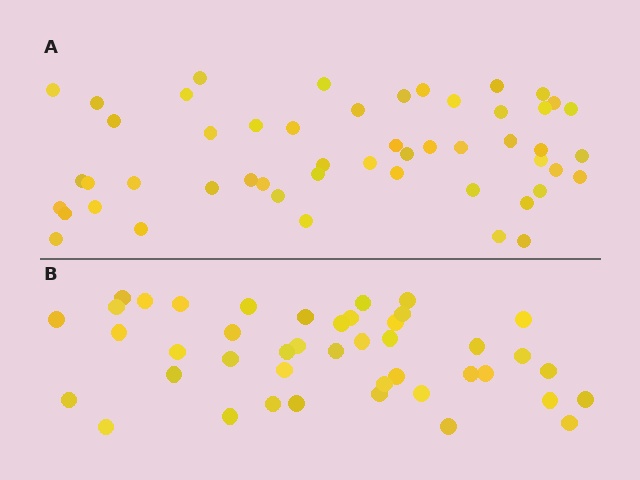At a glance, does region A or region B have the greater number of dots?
Region A (the top region) has more dots.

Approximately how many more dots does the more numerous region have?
Region A has roughly 8 or so more dots than region B.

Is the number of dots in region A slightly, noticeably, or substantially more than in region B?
Region A has only slightly more — the two regions are fairly close. The ratio is roughly 1.2 to 1.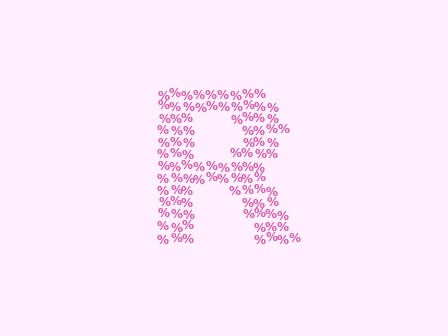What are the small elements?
The small elements are percent signs.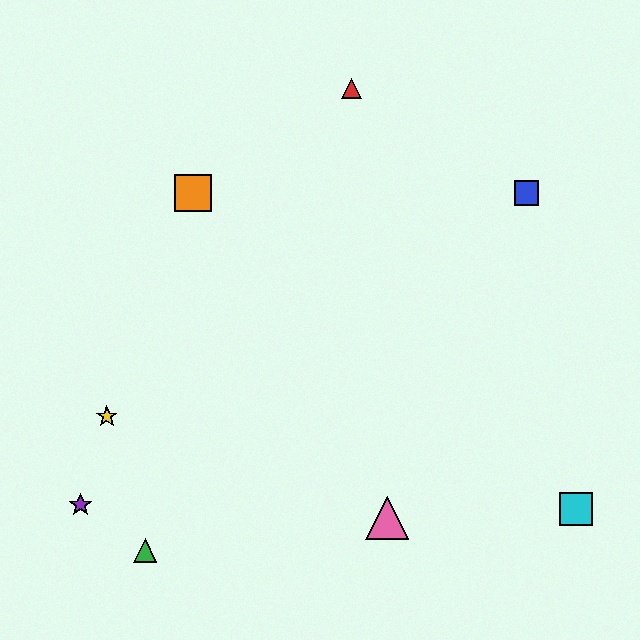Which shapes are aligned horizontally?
The blue square, the orange square are aligned horizontally.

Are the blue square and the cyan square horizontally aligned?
No, the blue square is at y≈193 and the cyan square is at y≈509.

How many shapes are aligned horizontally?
2 shapes (the blue square, the orange square) are aligned horizontally.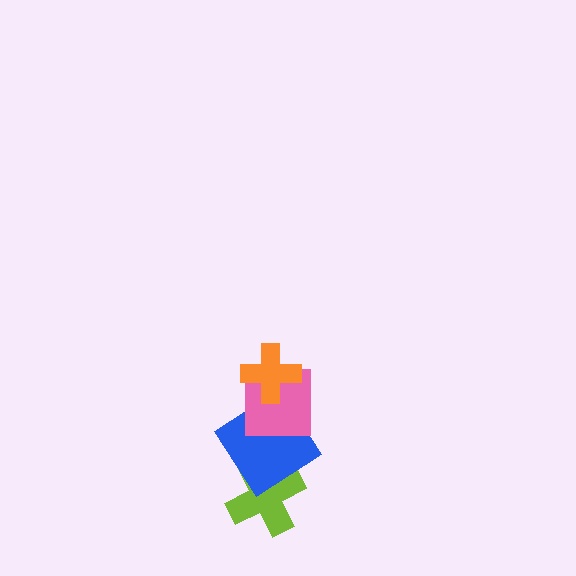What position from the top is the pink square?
The pink square is 2nd from the top.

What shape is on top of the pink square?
The orange cross is on top of the pink square.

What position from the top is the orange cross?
The orange cross is 1st from the top.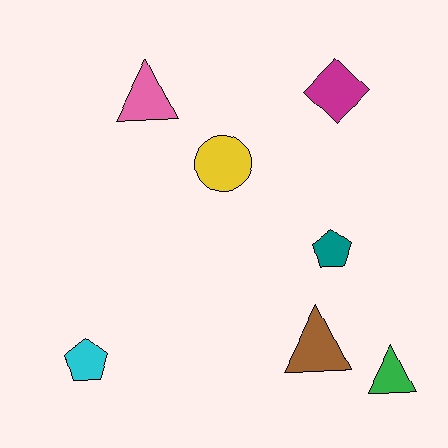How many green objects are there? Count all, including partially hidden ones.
There is 1 green object.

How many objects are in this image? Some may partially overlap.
There are 7 objects.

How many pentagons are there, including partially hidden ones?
There are 2 pentagons.